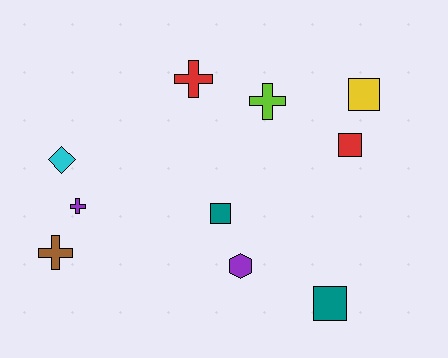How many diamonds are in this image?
There is 1 diamond.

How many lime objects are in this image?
There is 1 lime object.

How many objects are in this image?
There are 10 objects.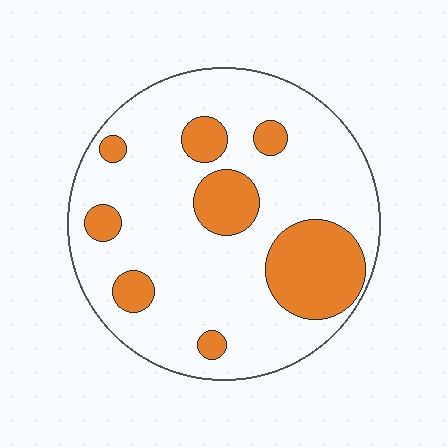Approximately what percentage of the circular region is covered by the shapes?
Approximately 25%.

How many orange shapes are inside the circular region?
8.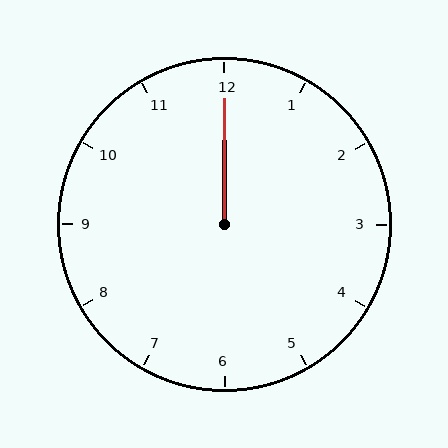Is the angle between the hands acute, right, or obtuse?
It is acute.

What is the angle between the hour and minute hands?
Approximately 0 degrees.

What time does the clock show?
12:00.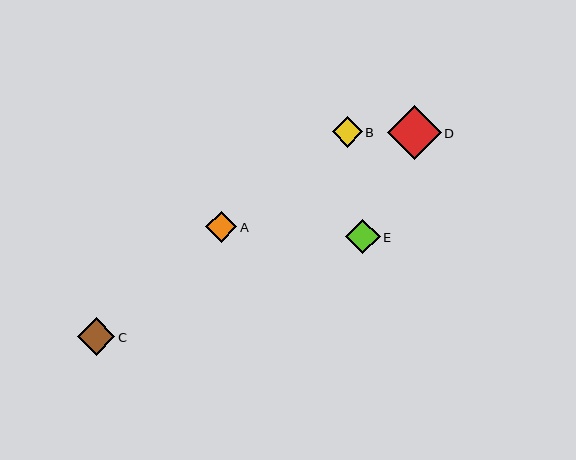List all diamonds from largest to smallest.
From largest to smallest: D, C, E, A, B.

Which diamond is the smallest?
Diamond B is the smallest with a size of approximately 30 pixels.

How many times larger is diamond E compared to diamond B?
Diamond E is approximately 1.2 times the size of diamond B.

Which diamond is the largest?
Diamond D is the largest with a size of approximately 54 pixels.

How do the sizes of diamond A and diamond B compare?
Diamond A and diamond B are approximately the same size.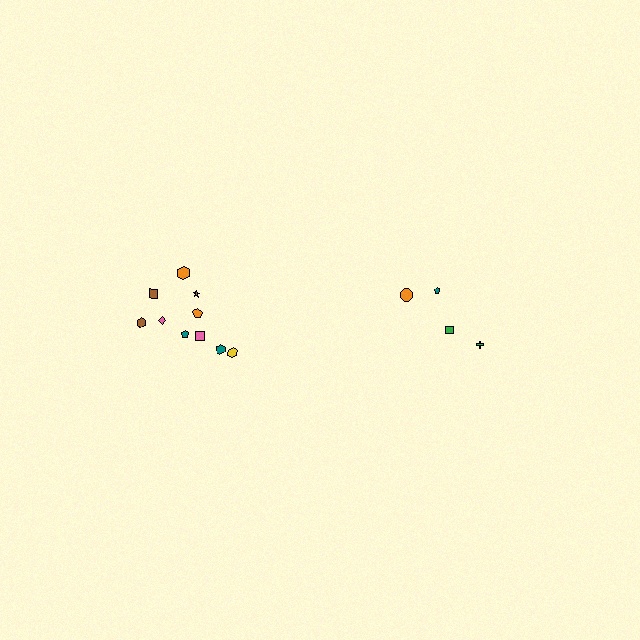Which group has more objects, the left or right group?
The left group.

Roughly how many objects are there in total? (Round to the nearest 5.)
Roughly 15 objects in total.